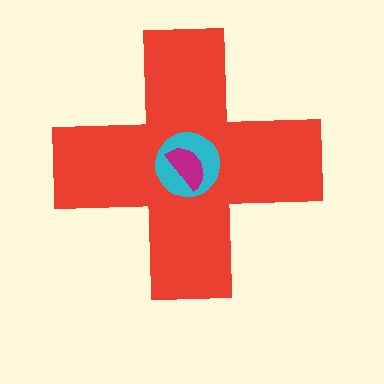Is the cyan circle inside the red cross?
Yes.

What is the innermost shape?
The magenta semicircle.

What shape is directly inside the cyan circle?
The magenta semicircle.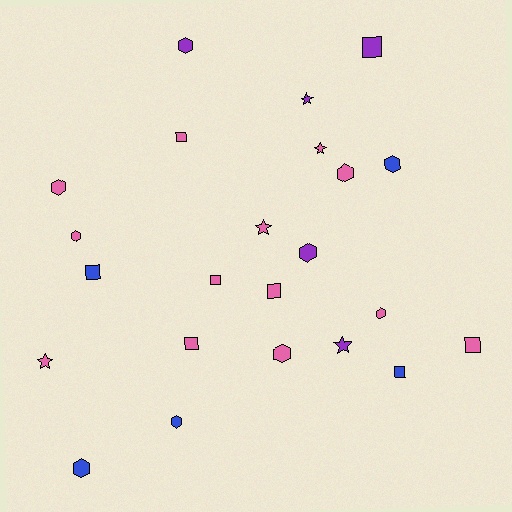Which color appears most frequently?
Pink, with 13 objects.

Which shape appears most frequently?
Hexagon, with 10 objects.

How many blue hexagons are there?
There are 3 blue hexagons.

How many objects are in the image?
There are 23 objects.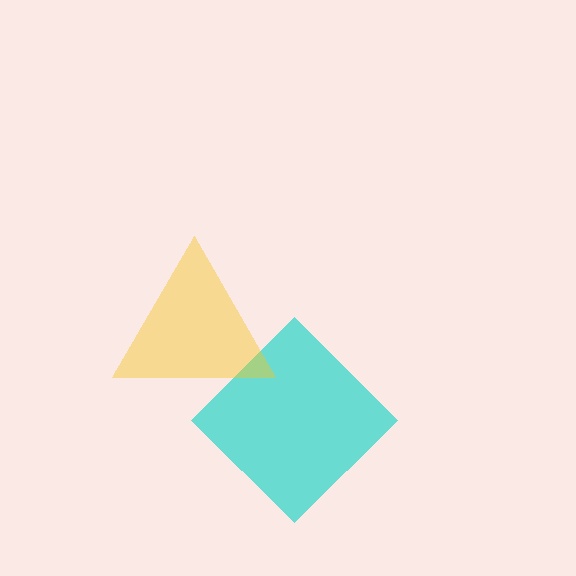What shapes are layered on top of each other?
The layered shapes are: a cyan diamond, a yellow triangle.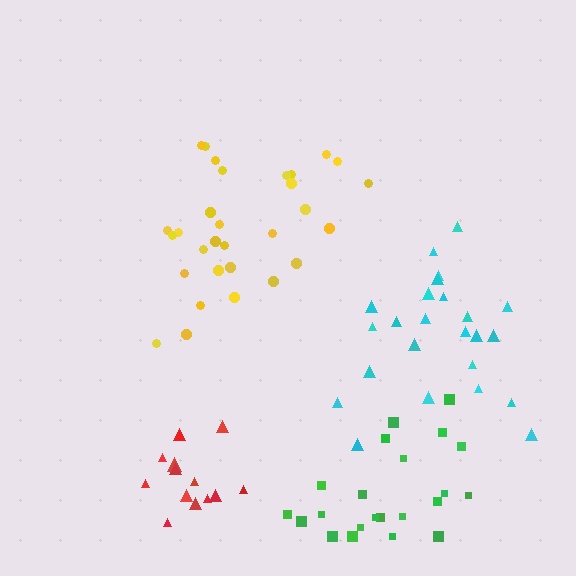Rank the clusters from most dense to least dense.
yellow, red, green, cyan.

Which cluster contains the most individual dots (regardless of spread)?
Yellow (30).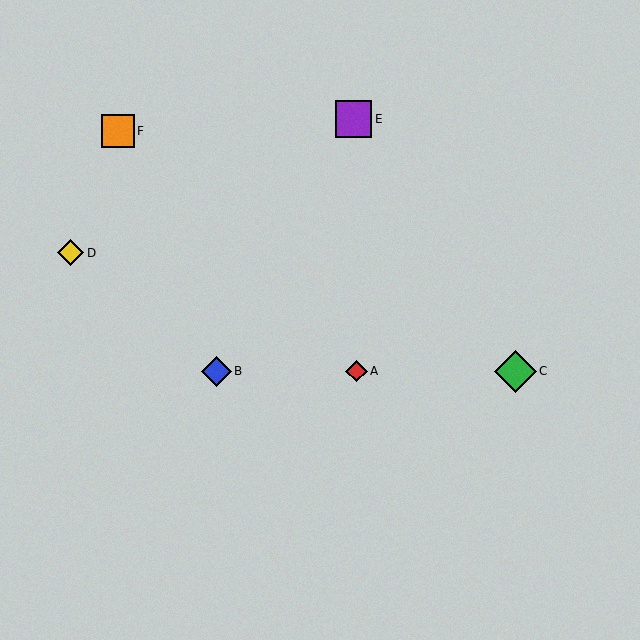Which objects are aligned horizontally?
Objects A, B, C are aligned horizontally.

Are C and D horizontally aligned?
No, C is at y≈371 and D is at y≈253.